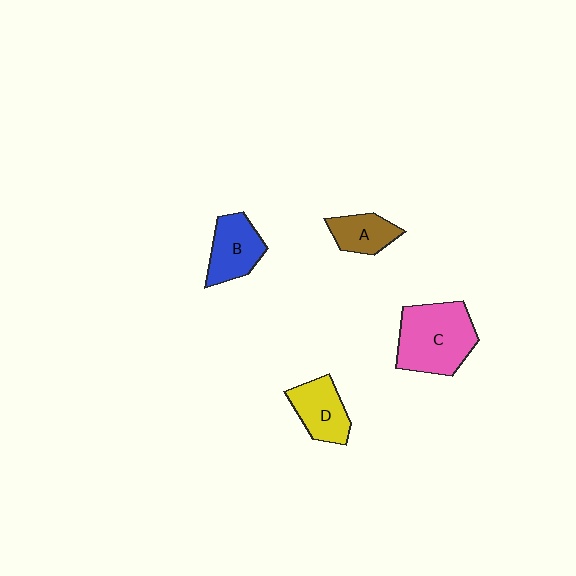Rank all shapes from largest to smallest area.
From largest to smallest: C (pink), B (blue), D (yellow), A (brown).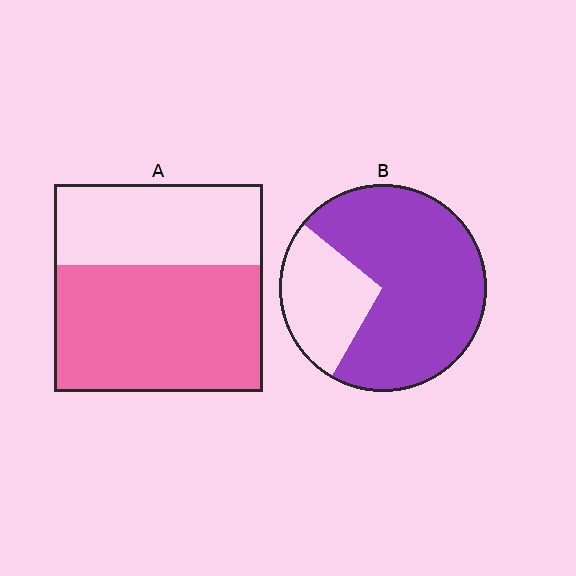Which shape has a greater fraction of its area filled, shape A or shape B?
Shape B.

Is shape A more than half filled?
Yes.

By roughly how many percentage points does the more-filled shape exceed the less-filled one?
By roughly 10 percentage points (B over A).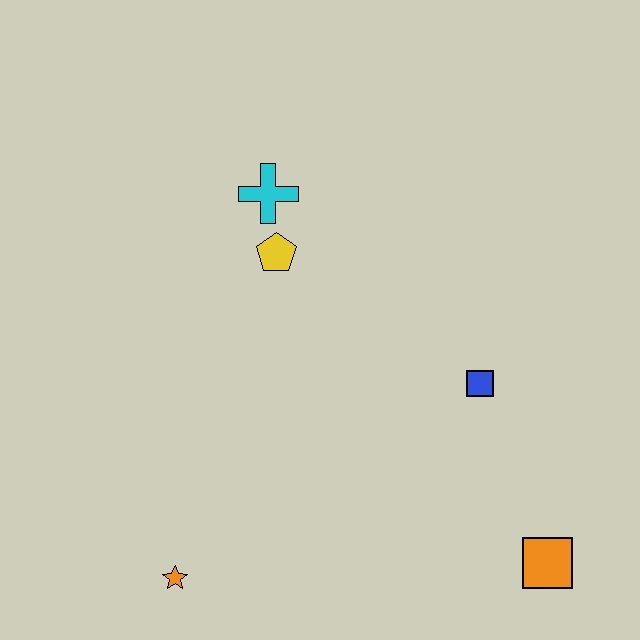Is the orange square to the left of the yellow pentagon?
No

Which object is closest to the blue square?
The orange square is closest to the blue square.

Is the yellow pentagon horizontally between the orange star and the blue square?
Yes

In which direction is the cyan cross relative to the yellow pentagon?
The cyan cross is above the yellow pentagon.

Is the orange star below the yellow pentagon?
Yes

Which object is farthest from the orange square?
The cyan cross is farthest from the orange square.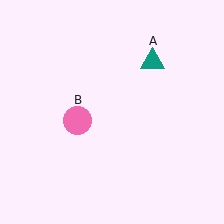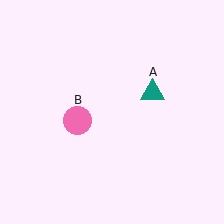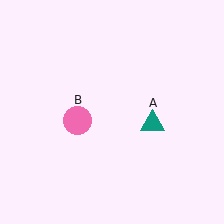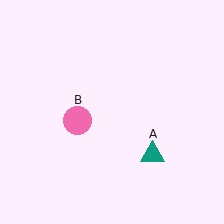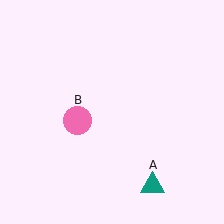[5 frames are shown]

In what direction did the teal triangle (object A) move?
The teal triangle (object A) moved down.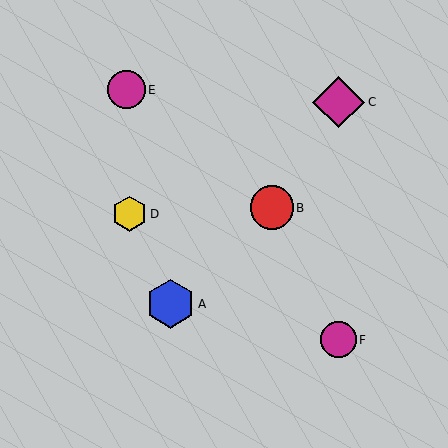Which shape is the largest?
The magenta diamond (labeled C) is the largest.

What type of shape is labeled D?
Shape D is a yellow hexagon.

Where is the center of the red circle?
The center of the red circle is at (272, 208).